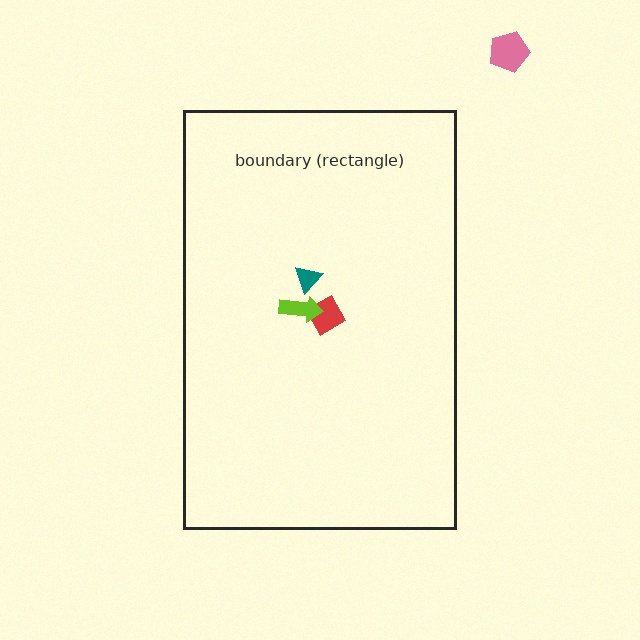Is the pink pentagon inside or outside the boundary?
Outside.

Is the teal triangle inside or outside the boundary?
Inside.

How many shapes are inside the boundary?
3 inside, 1 outside.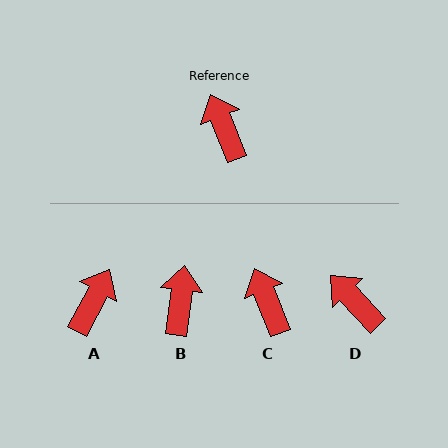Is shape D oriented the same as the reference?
No, it is off by about 21 degrees.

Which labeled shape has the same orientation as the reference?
C.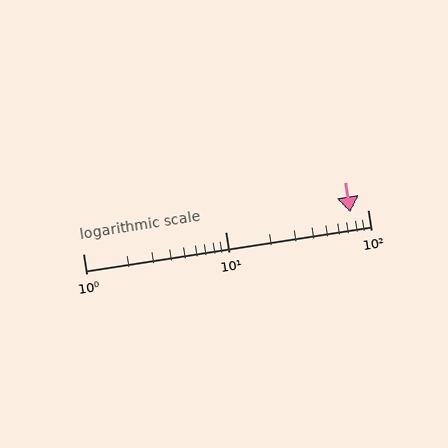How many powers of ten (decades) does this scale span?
The scale spans 2 decades, from 1 to 100.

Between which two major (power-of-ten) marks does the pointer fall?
The pointer is between 10 and 100.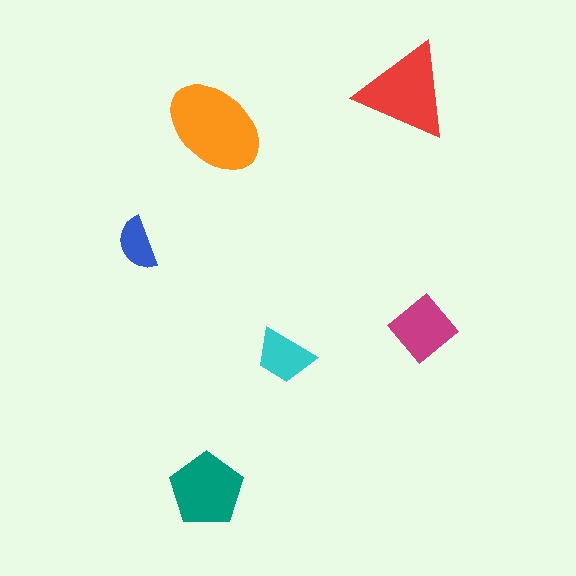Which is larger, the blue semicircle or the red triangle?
The red triangle.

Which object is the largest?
The orange ellipse.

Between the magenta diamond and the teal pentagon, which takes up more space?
The teal pentagon.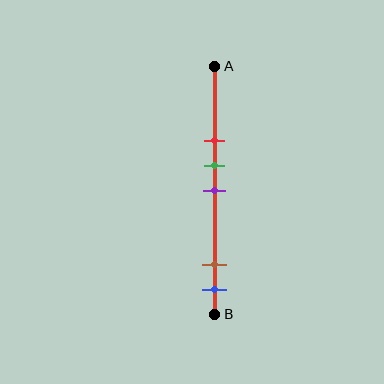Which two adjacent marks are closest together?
The green and purple marks are the closest adjacent pair.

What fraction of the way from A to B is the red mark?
The red mark is approximately 30% (0.3) of the way from A to B.